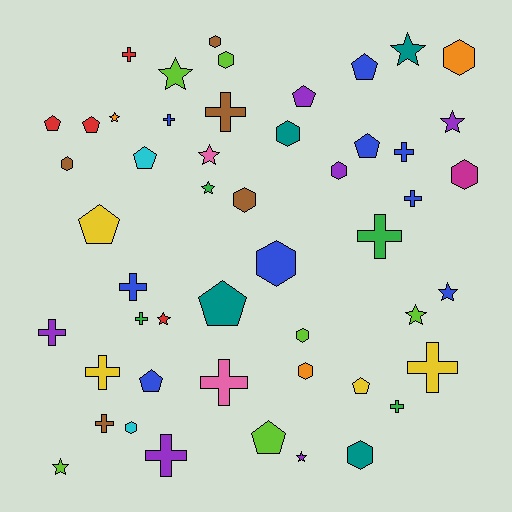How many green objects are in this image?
There are 4 green objects.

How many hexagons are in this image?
There are 13 hexagons.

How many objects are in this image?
There are 50 objects.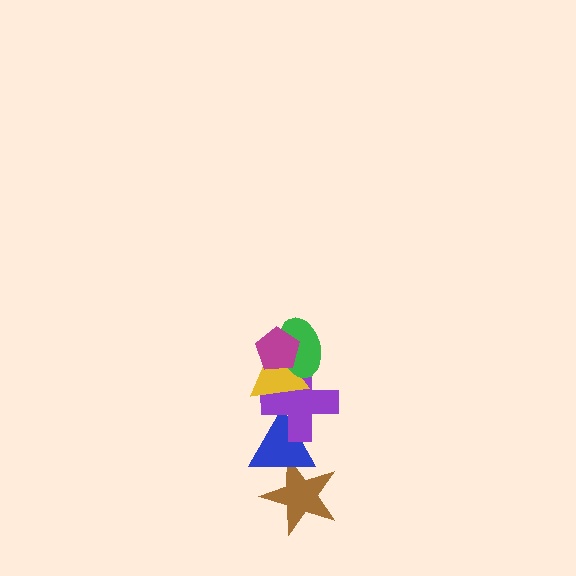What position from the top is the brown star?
The brown star is 6th from the top.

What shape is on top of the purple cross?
The yellow triangle is on top of the purple cross.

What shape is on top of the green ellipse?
The magenta pentagon is on top of the green ellipse.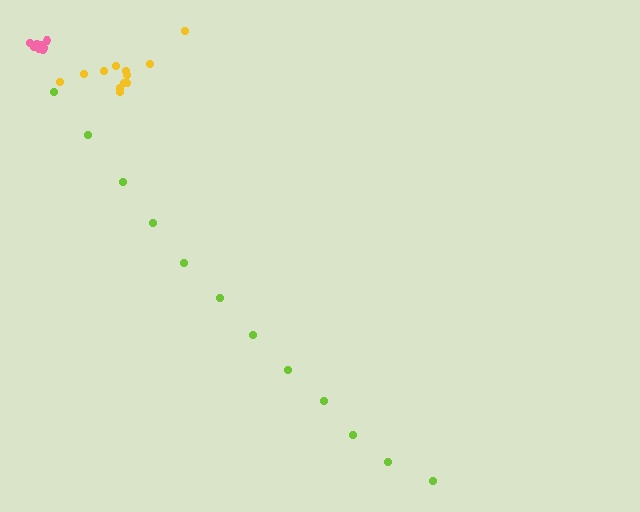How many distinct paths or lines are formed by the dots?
There are 3 distinct paths.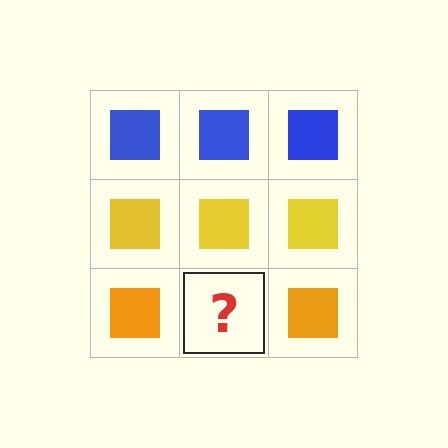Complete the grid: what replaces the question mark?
The question mark should be replaced with an orange square.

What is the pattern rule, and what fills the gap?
The rule is that each row has a consistent color. The gap should be filled with an orange square.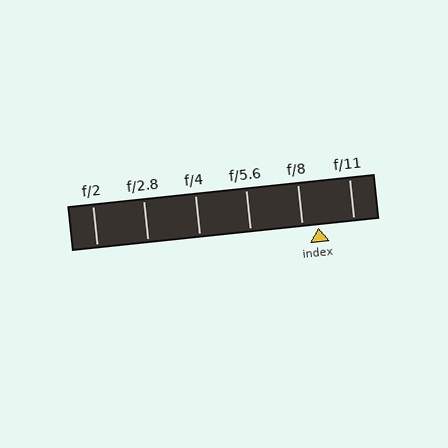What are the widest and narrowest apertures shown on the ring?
The widest aperture shown is f/2 and the narrowest is f/11.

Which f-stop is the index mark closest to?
The index mark is closest to f/8.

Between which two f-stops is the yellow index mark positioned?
The index mark is between f/8 and f/11.